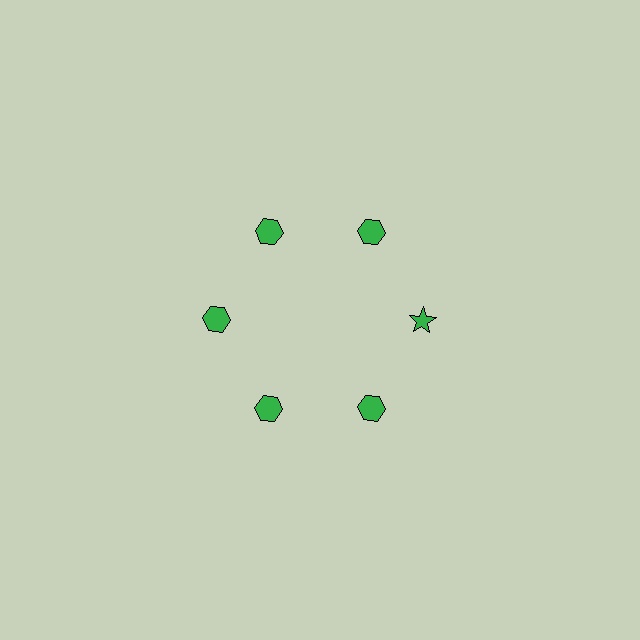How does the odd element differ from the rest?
It has a different shape: star instead of hexagon.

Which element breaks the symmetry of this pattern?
The green star at roughly the 3 o'clock position breaks the symmetry. All other shapes are green hexagons.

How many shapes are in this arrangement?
There are 6 shapes arranged in a ring pattern.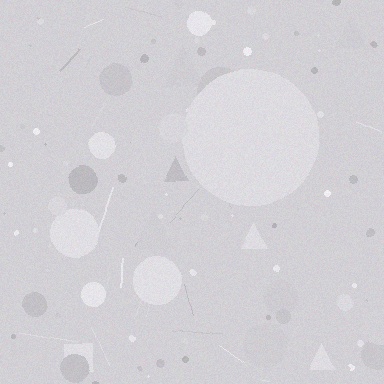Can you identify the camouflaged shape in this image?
The camouflaged shape is a circle.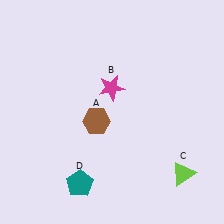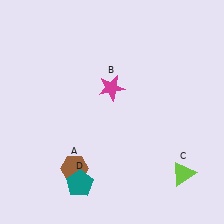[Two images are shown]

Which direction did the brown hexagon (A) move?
The brown hexagon (A) moved down.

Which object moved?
The brown hexagon (A) moved down.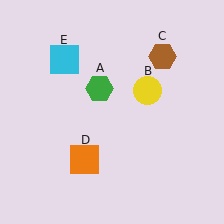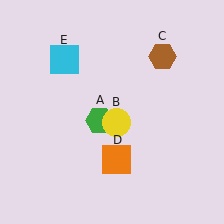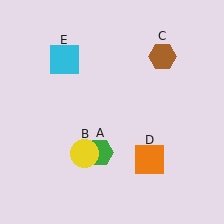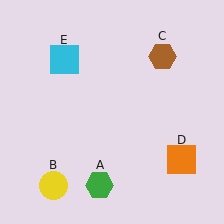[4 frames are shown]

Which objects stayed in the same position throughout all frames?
Brown hexagon (object C) and cyan square (object E) remained stationary.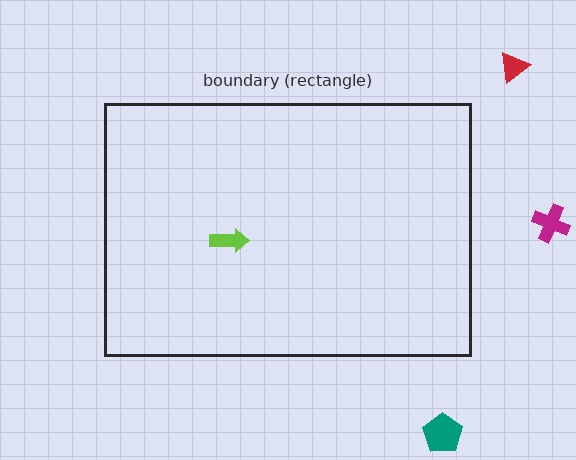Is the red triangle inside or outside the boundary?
Outside.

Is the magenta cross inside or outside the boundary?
Outside.